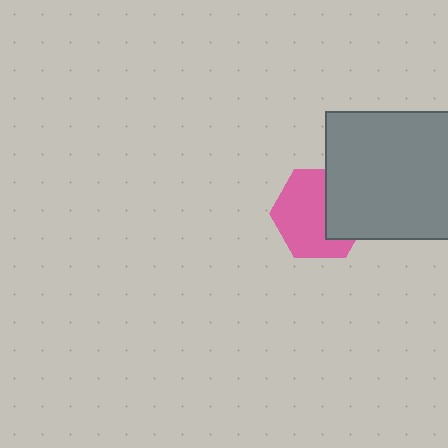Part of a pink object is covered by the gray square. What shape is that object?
It is a hexagon.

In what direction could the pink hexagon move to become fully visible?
The pink hexagon could move left. That would shift it out from behind the gray square entirely.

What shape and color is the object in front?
The object in front is a gray square.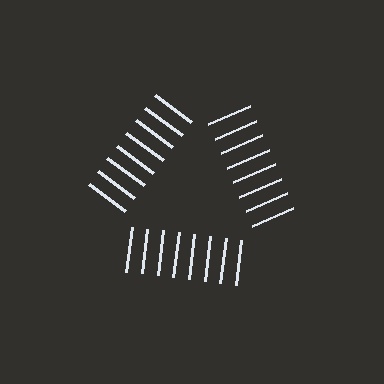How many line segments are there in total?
24 — 8 along each of the 3 edges.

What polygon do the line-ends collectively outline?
An illusory triangle — the line segments terminate on its edges but no continuous stroke is drawn.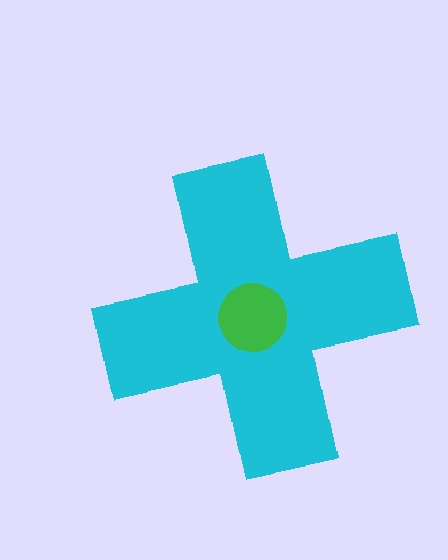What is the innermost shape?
The green circle.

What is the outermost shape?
The cyan cross.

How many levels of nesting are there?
2.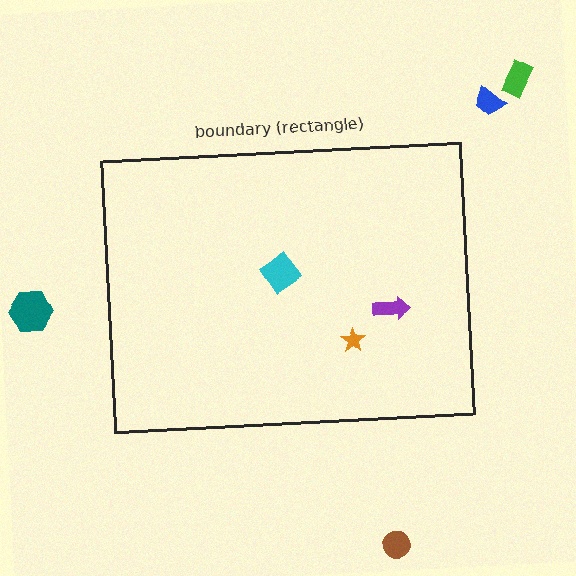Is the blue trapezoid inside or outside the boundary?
Outside.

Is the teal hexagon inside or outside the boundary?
Outside.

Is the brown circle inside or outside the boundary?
Outside.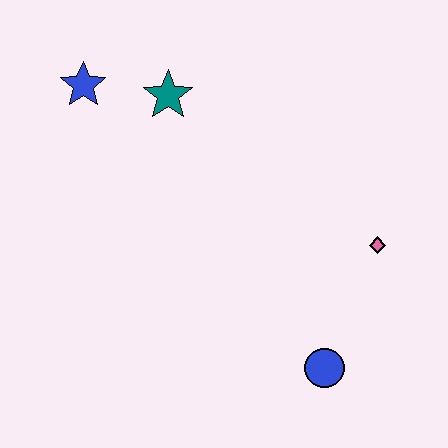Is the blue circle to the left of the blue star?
No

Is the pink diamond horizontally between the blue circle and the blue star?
No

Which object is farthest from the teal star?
The blue circle is farthest from the teal star.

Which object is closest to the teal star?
The blue star is closest to the teal star.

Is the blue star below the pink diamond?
No